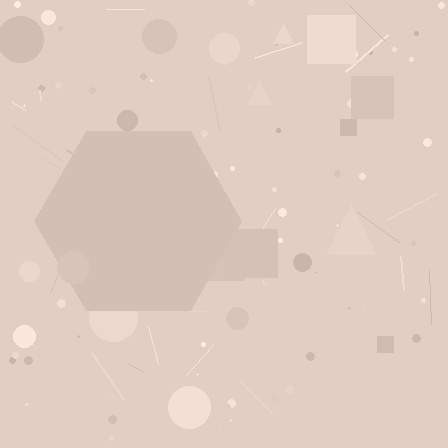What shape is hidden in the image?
A hexagon is hidden in the image.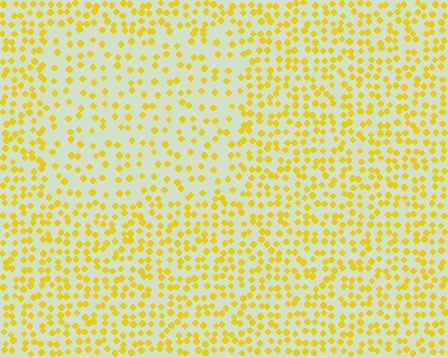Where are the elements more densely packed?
The elements are more densely packed outside the rectangle boundary.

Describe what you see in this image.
The image contains small yellow elements arranged at two different densities. A rectangle-shaped region is visible where the elements are less densely packed than the surrounding area.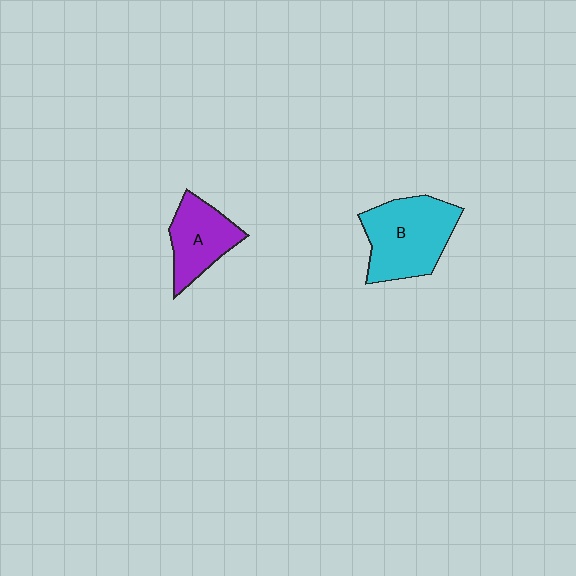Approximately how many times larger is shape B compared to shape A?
Approximately 1.5 times.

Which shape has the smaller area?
Shape A (purple).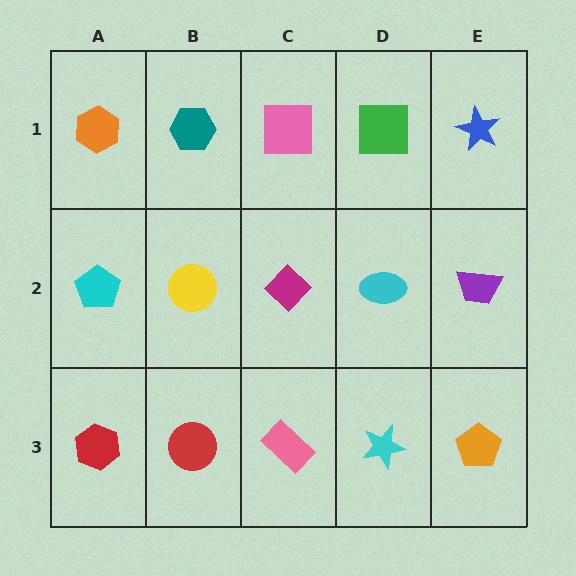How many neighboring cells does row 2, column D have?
4.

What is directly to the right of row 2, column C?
A cyan ellipse.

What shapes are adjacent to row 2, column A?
An orange hexagon (row 1, column A), a red hexagon (row 3, column A), a yellow circle (row 2, column B).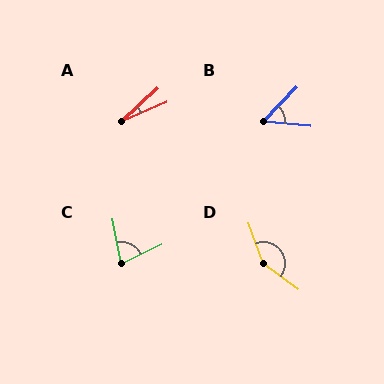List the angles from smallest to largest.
A (20°), B (51°), C (75°), D (147°).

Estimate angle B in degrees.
Approximately 51 degrees.